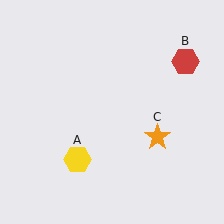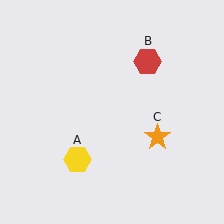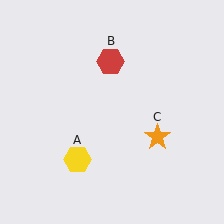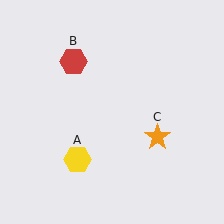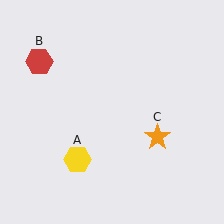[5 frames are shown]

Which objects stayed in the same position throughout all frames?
Yellow hexagon (object A) and orange star (object C) remained stationary.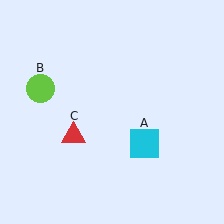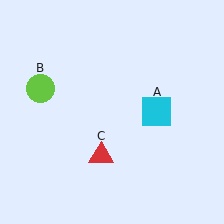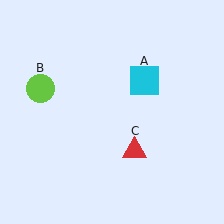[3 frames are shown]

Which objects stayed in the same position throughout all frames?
Lime circle (object B) remained stationary.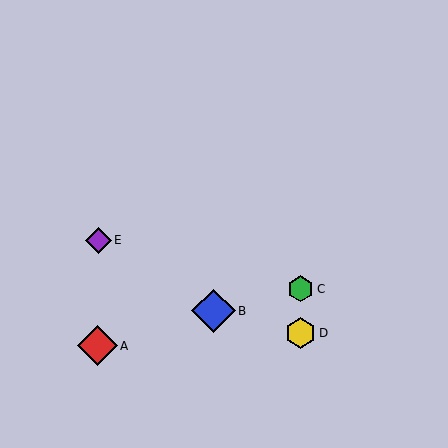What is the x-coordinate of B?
Object B is at x≈214.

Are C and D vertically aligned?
Yes, both are at x≈301.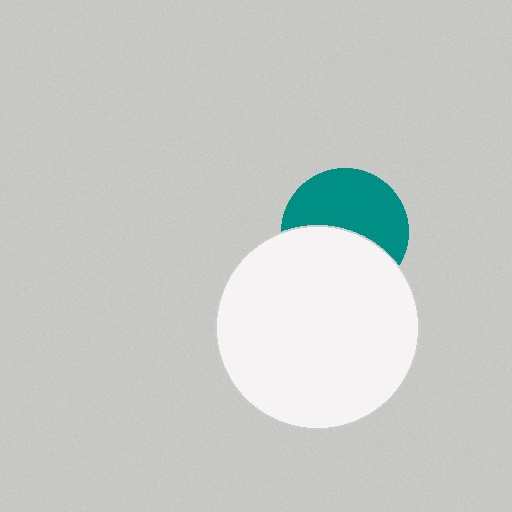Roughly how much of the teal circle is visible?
About half of it is visible (roughly 54%).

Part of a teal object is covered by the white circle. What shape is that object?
It is a circle.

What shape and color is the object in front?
The object in front is a white circle.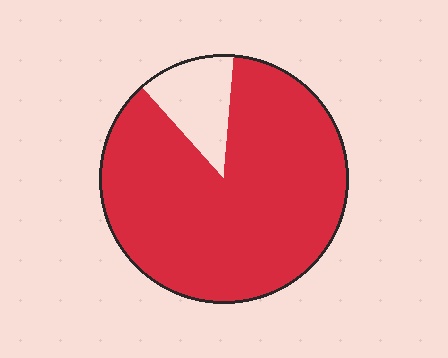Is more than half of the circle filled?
Yes.